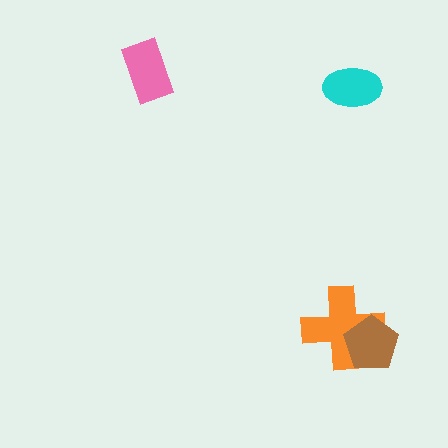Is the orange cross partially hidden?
Yes, it is partially covered by another shape.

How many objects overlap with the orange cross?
1 object overlaps with the orange cross.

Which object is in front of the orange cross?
The brown pentagon is in front of the orange cross.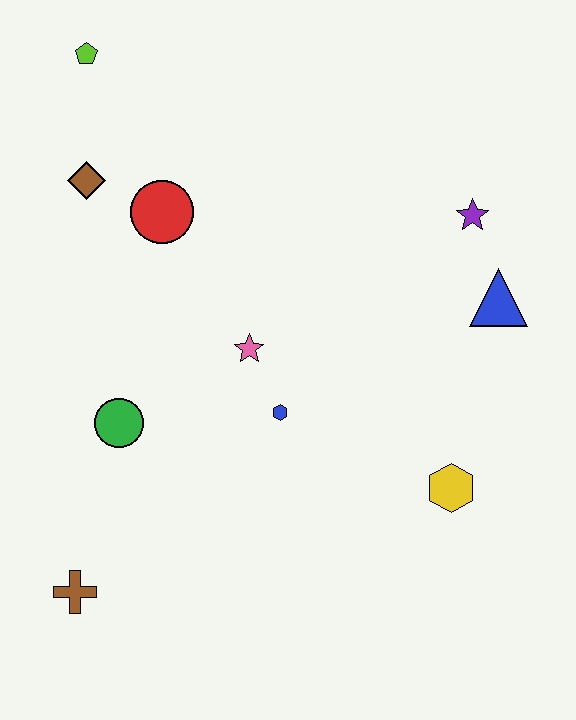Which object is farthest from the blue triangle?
The brown cross is farthest from the blue triangle.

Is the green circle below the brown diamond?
Yes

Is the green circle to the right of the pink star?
No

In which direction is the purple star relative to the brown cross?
The purple star is to the right of the brown cross.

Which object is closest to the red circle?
The brown diamond is closest to the red circle.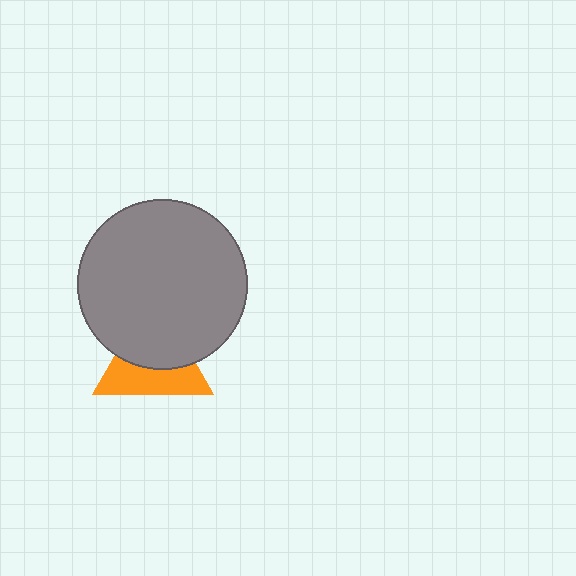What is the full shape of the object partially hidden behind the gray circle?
The partially hidden object is an orange triangle.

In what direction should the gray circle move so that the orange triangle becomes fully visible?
The gray circle should move up. That is the shortest direction to clear the overlap and leave the orange triangle fully visible.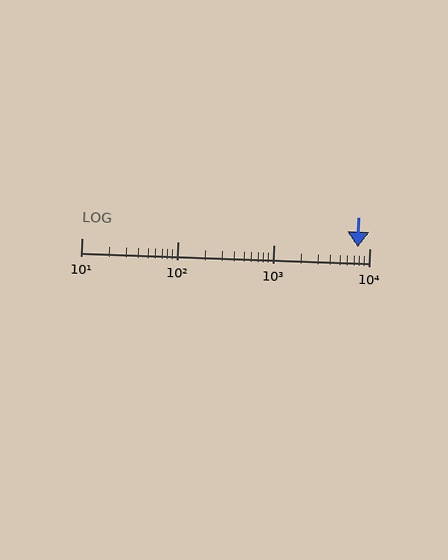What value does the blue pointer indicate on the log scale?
The pointer indicates approximately 7600.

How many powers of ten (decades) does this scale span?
The scale spans 3 decades, from 10 to 10000.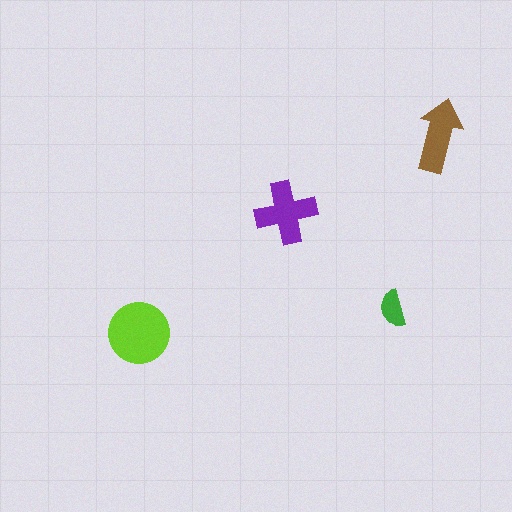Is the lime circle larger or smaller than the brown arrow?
Larger.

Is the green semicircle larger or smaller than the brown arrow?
Smaller.